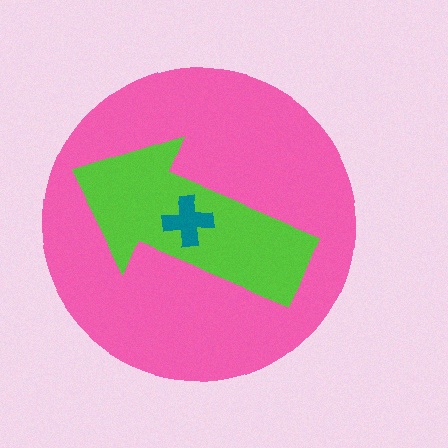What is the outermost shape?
The pink circle.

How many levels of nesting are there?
3.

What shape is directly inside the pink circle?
The lime arrow.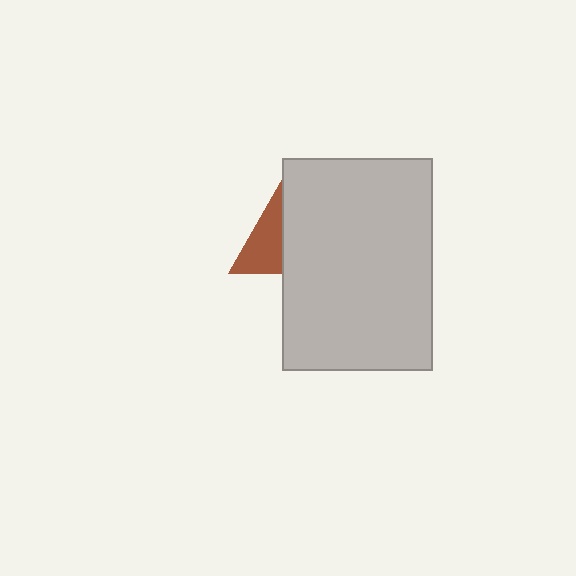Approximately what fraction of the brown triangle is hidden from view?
Roughly 56% of the brown triangle is hidden behind the light gray rectangle.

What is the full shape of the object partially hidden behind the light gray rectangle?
The partially hidden object is a brown triangle.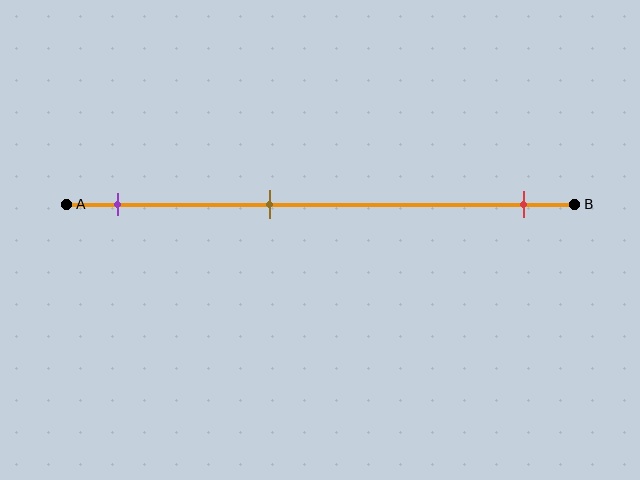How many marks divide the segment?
There are 3 marks dividing the segment.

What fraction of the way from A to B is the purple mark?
The purple mark is approximately 10% (0.1) of the way from A to B.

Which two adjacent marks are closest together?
The purple and brown marks are the closest adjacent pair.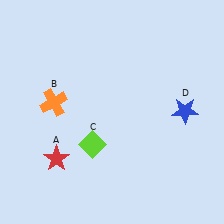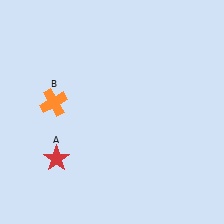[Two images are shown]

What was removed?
The lime diamond (C), the blue star (D) were removed in Image 2.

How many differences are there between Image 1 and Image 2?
There are 2 differences between the two images.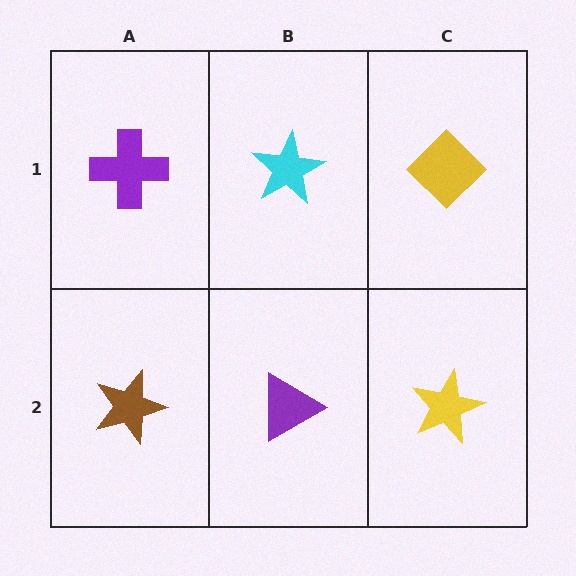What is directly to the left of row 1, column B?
A purple cross.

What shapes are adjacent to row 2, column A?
A purple cross (row 1, column A), a purple triangle (row 2, column B).